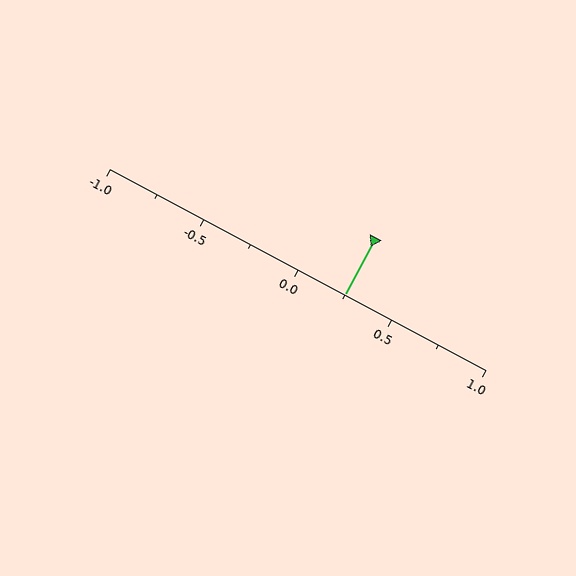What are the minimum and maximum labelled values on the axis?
The axis runs from -1.0 to 1.0.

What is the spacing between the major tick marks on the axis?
The major ticks are spaced 0.5 apart.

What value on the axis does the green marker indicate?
The marker indicates approximately 0.25.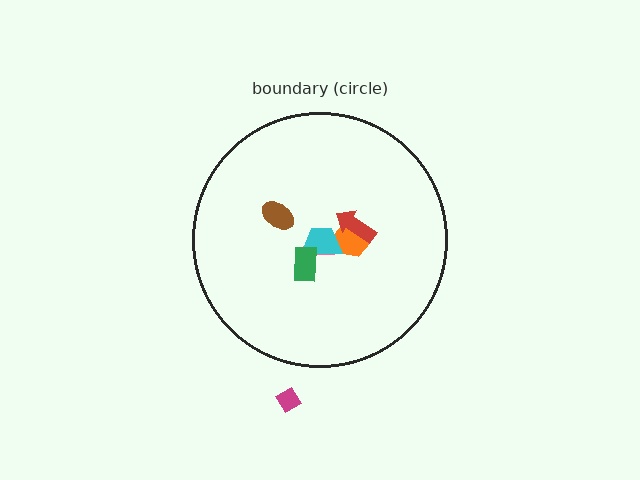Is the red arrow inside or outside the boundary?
Inside.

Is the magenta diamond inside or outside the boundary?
Outside.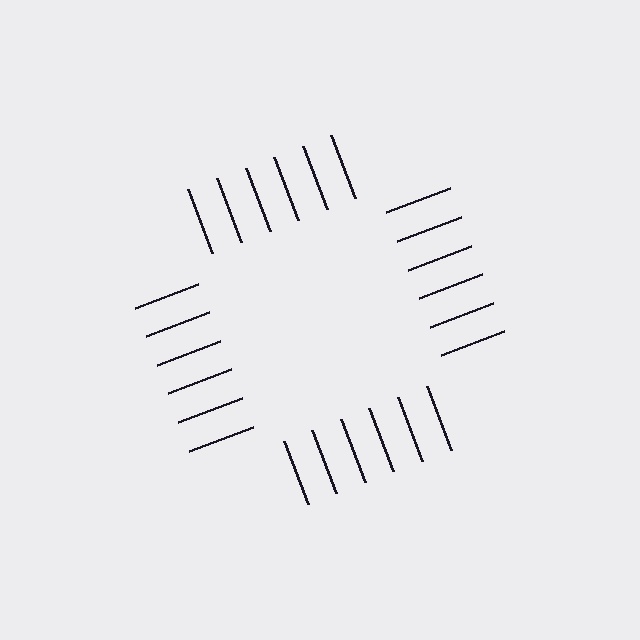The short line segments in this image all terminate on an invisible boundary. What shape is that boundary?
An illusory square — the line segments terminate on its edges but no continuous stroke is drawn.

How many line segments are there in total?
24 — 6 along each of the 4 edges.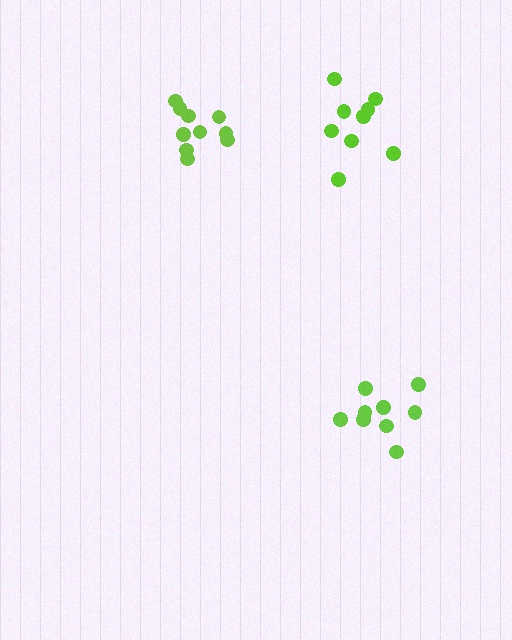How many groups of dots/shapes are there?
There are 3 groups.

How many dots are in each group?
Group 1: 9 dots, Group 2: 9 dots, Group 3: 10 dots (28 total).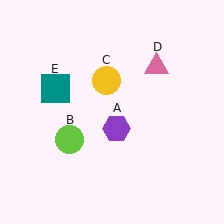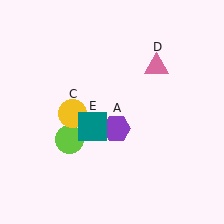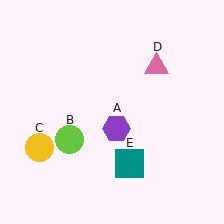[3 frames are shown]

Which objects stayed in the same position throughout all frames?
Purple hexagon (object A) and lime circle (object B) and pink triangle (object D) remained stationary.